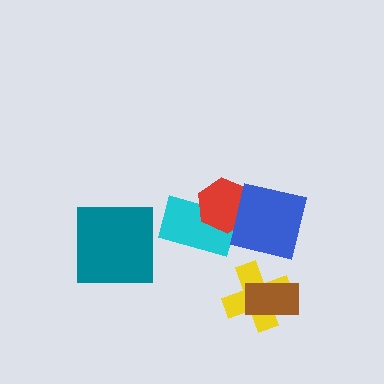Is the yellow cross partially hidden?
Yes, it is partially covered by another shape.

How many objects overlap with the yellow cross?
1 object overlaps with the yellow cross.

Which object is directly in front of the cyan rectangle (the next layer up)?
The red hexagon is directly in front of the cyan rectangle.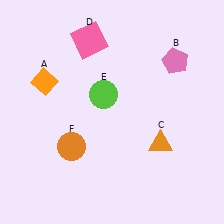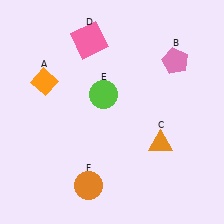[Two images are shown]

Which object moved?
The orange circle (F) moved down.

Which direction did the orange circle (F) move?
The orange circle (F) moved down.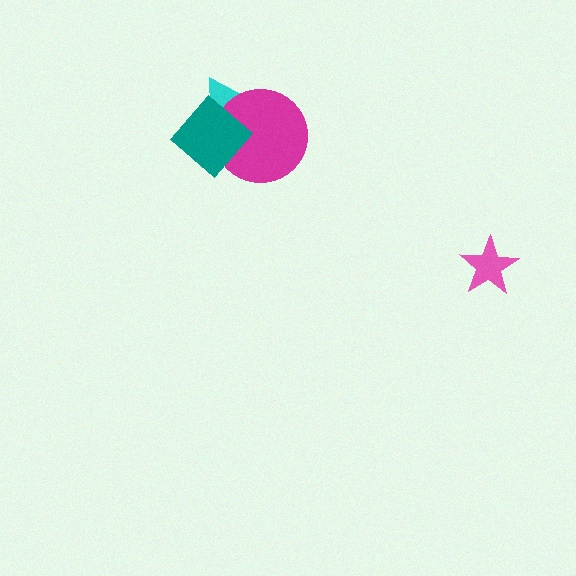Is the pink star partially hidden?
No, no other shape covers it.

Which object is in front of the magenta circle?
The teal diamond is in front of the magenta circle.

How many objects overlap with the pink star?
0 objects overlap with the pink star.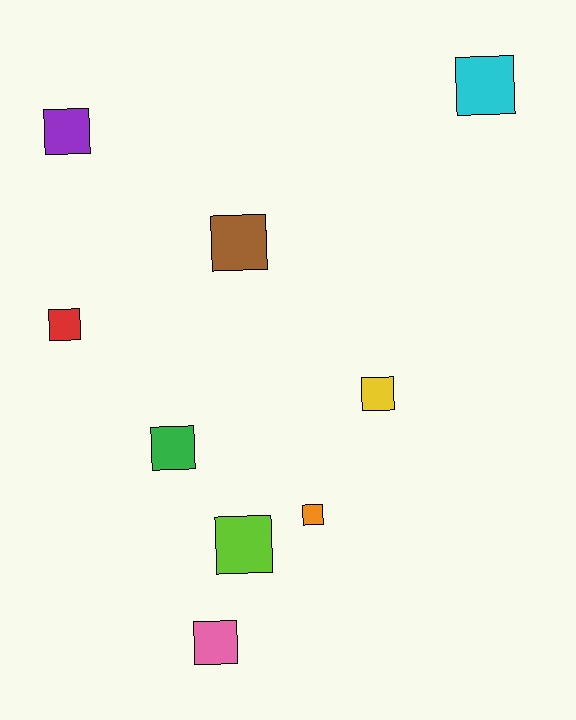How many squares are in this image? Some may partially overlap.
There are 9 squares.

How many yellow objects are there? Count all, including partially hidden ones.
There is 1 yellow object.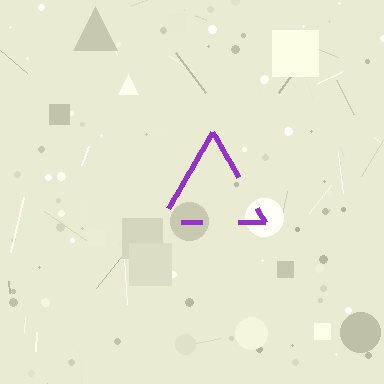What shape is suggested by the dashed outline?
The dashed outline suggests a triangle.